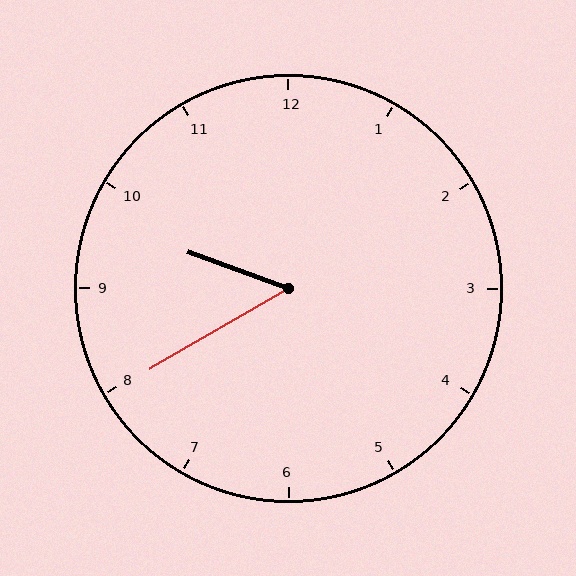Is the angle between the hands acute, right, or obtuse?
It is acute.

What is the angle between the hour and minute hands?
Approximately 50 degrees.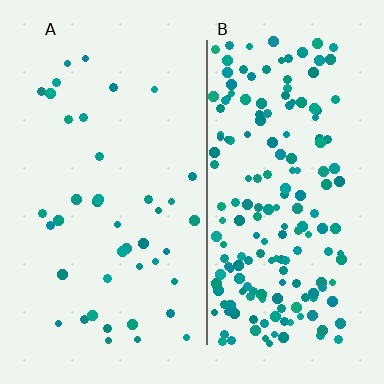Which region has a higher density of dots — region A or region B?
B (the right).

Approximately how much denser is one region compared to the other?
Approximately 4.7× — region B over region A.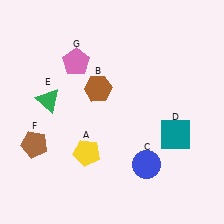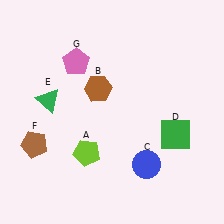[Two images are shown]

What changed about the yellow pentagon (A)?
In Image 1, A is yellow. In Image 2, it changed to lime.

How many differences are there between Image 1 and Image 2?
There are 2 differences between the two images.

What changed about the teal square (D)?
In Image 1, D is teal. In Image 2, it changed to green.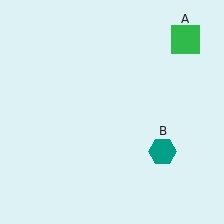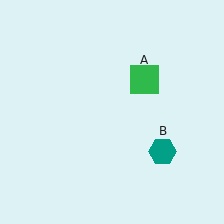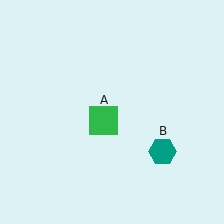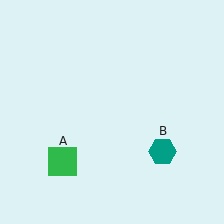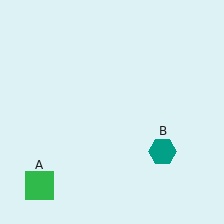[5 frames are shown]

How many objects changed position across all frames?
1 object changed position: green square (object A).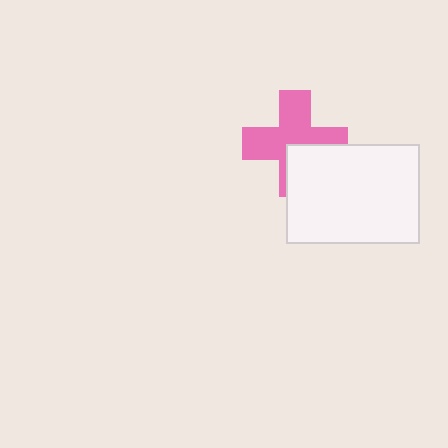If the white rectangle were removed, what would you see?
You would see the complete pink cross.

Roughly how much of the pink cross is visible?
Most of it is visible (roughly 66%).